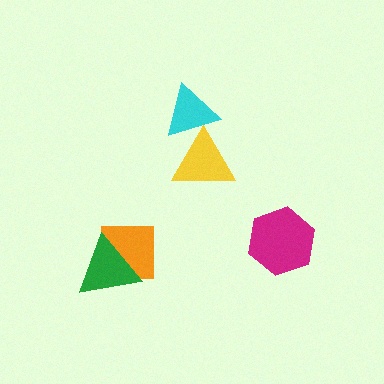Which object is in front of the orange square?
The green triangle is in front of the orange square.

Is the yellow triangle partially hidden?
Yes, it is partially covered by another shape.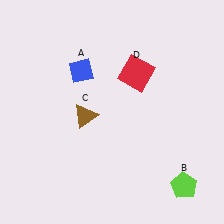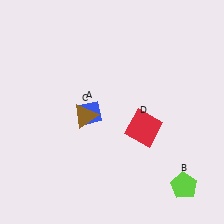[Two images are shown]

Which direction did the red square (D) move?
The red square (D) moved down.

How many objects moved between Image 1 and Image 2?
2 objects moved between the two images.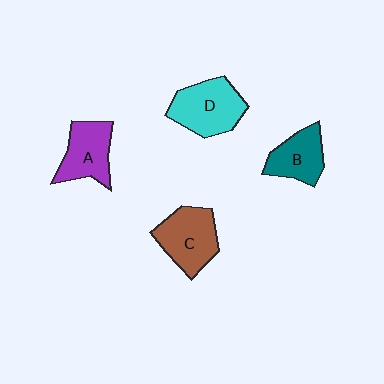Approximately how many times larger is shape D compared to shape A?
Approximately 1.2 times.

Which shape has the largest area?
Shape D (cyan).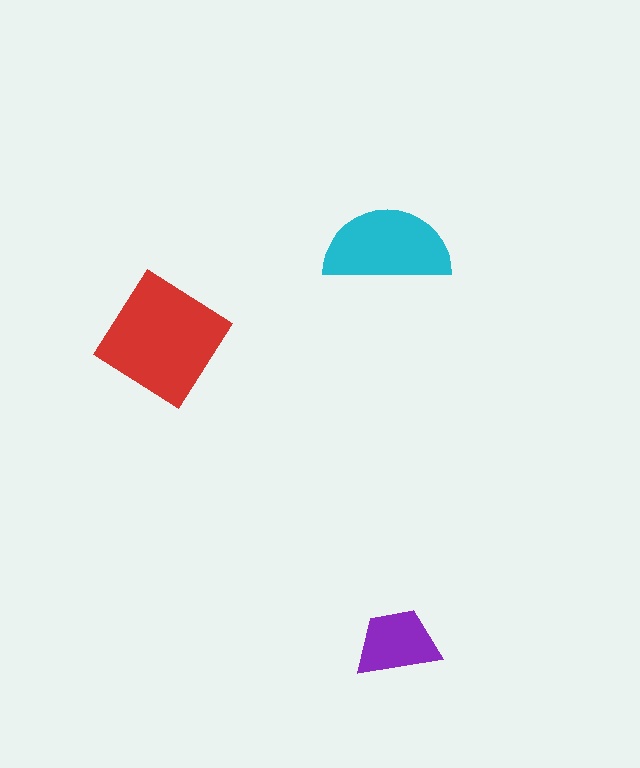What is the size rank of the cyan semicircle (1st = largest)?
2nd.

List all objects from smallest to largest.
The purple trapezoid, the cyan semicircle, the red diamond.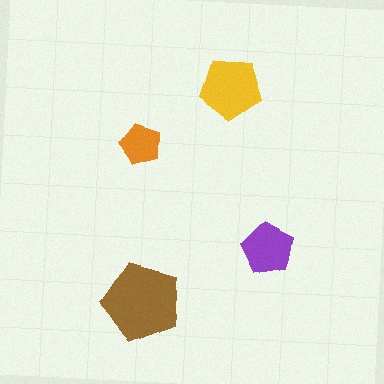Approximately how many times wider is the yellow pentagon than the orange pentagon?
About 1.5 times wider.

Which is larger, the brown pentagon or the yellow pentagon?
The brown one.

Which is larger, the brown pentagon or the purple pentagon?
The brown one.